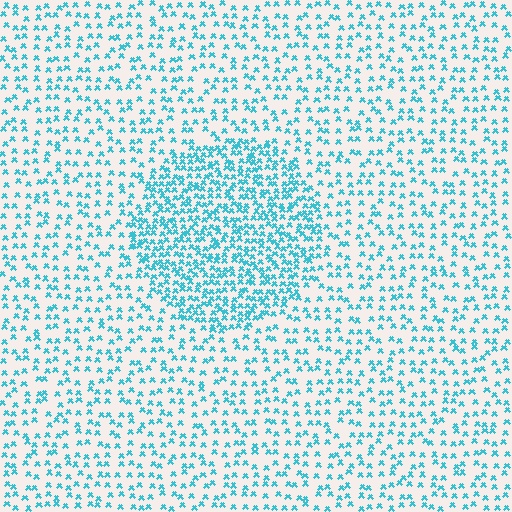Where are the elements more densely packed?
The elements are more densely packed inside the circle boundary.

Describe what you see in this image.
The image contains small cyan elements arranged at two different densities. A circle-shaped region is visible where the elements are more densely packed than the surrounding area.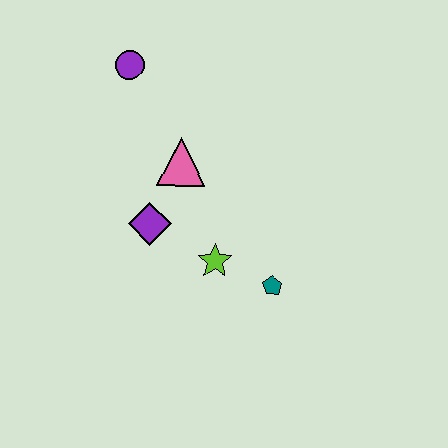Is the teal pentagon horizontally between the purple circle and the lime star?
No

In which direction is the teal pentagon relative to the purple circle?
The teal pentagon is below the purple circle.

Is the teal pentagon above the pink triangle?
No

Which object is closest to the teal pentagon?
The lime star is closest to the teal pentagon.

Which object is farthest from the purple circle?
The teal pentagon is farthest from the purple circle.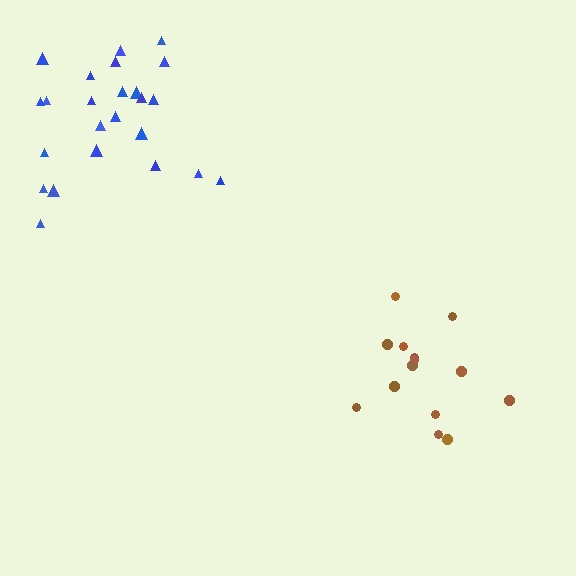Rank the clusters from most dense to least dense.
brown, blue.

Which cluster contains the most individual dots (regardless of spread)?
Blue (24).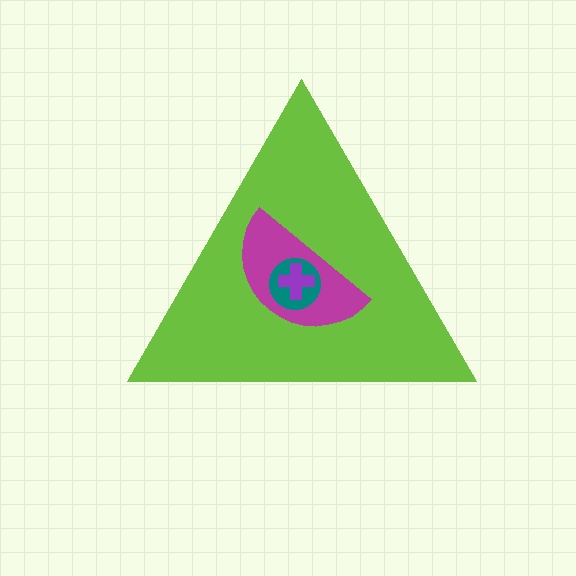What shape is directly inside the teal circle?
The purple cross.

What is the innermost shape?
The purple cross.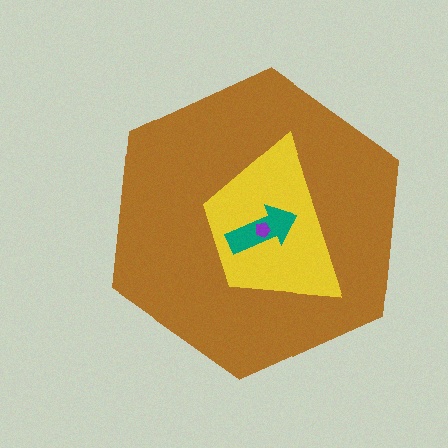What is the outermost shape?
The brown hexagon.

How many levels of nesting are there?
4.